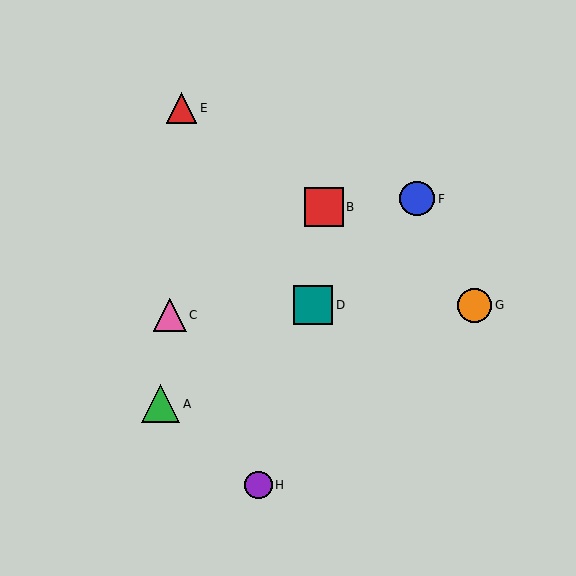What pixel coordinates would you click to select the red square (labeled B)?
Click at (324, 207) to select the red square B.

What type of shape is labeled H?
Shape H is a purple circle.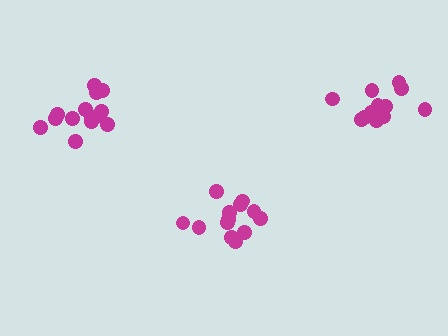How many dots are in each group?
Group 1: 14 dots, Group 2: 13 dots, Group 3: 13 dots (40 total).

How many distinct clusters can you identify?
There are 3 distinct clusters.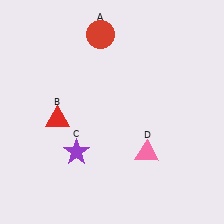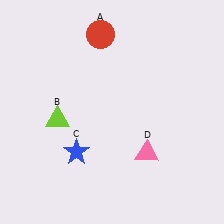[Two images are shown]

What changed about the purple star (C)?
In Image 1, C is purple. In Image 2, it changed to blue.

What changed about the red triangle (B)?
In Image 1, B is red. In Image 2, it changed to lime.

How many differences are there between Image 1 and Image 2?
There are 2 differences between the two images.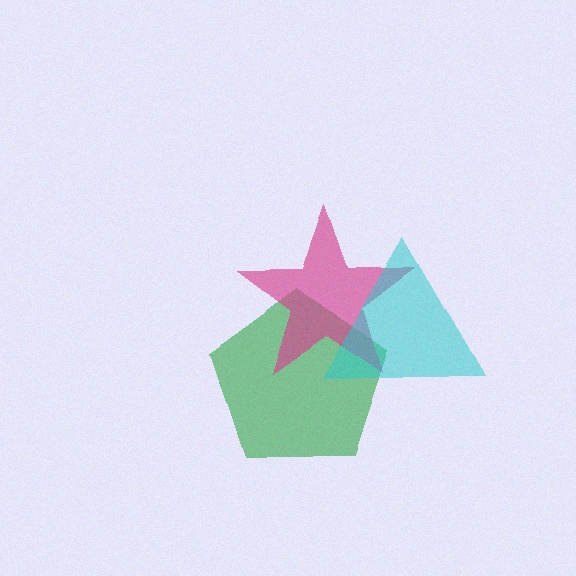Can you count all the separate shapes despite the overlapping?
Yes, there are 3 separate shapes.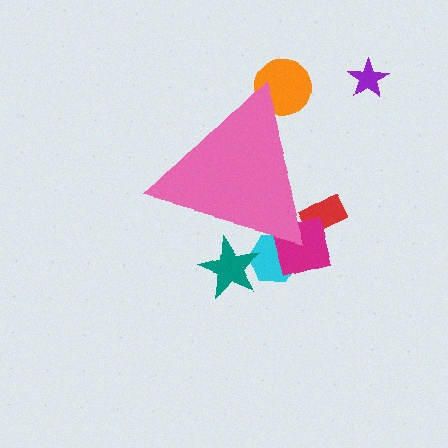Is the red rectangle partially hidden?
Yes, the red rectangle is partially hidden behind the pink triangle.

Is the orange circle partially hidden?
Yes, the orange circle is partially hidden behind the pink triangle.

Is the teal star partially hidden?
Yes, the teal star is partially hidden behind the pink triangle.